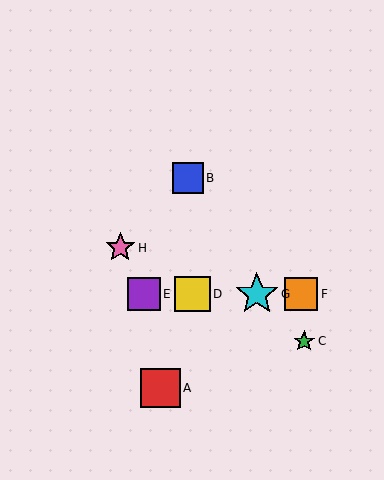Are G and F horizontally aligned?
Yes, both are at y≈294.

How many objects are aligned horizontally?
4 objects (D, E, F, G) are aligned horizontally.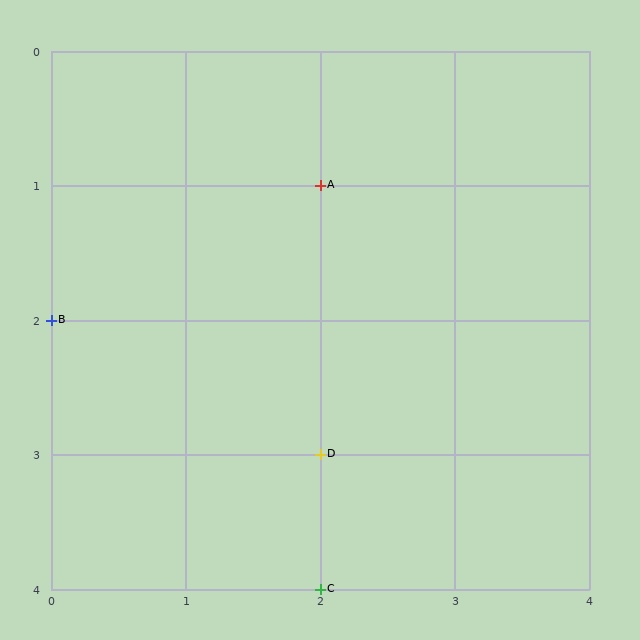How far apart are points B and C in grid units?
Points B and C are 2 columns and 2 rows apart (about 2.8 grid units diagonally).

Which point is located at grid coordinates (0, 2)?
Point B is at (0, 2).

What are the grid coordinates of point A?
Point A is at grid coordinates (2, 1).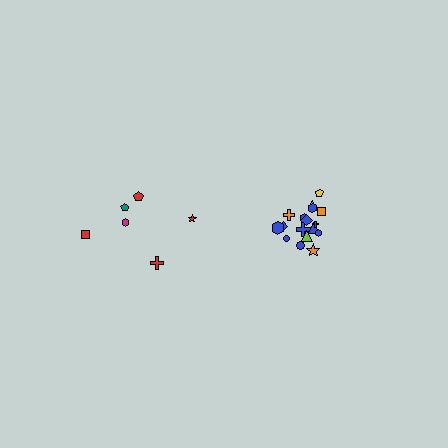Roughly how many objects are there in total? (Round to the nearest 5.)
Roughly 25 objects in total.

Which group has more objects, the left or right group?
The right group.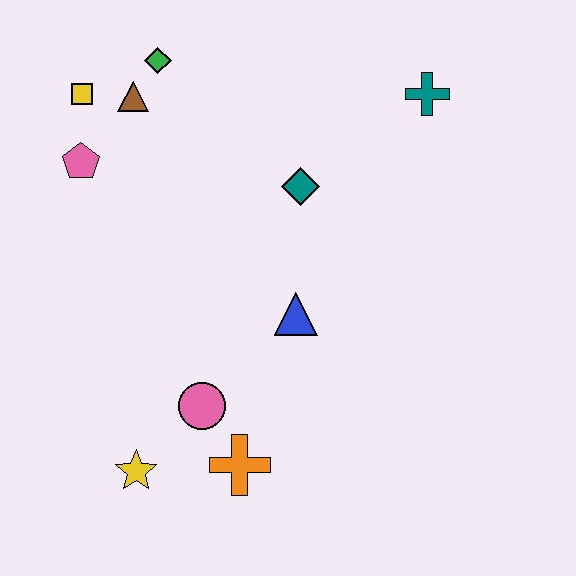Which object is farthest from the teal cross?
The yellow star is farthest from the teal cross.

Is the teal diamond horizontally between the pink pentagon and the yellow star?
No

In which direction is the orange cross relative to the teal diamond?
The orange cross is below the teal diamond.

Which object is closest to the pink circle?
The orange cross is closest to the pink circle.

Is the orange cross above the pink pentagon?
No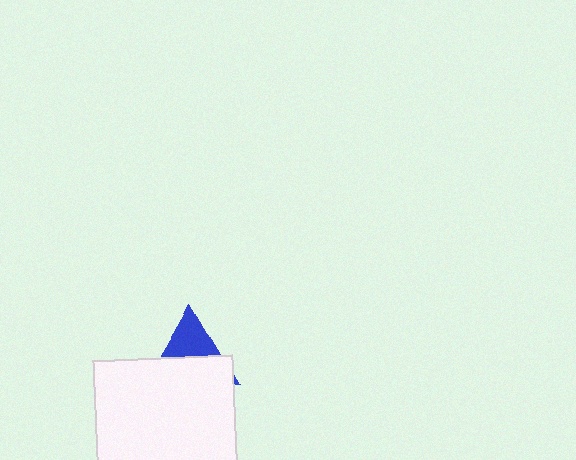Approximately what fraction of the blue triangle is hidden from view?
Roughly 61% of the blue triangle is hidden behind the white square.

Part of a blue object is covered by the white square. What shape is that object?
It is a triangle.